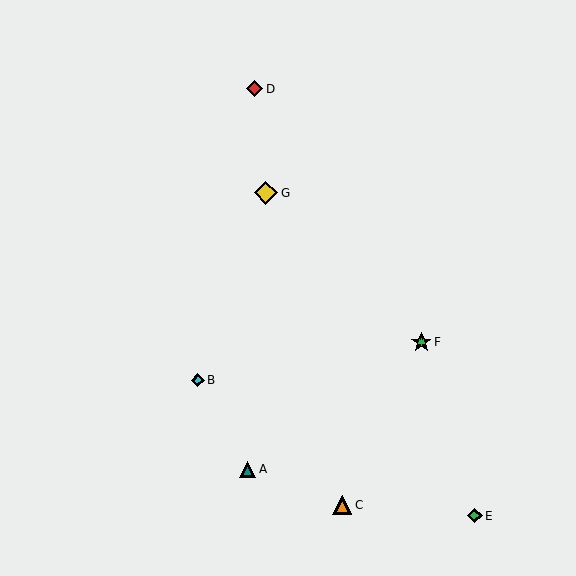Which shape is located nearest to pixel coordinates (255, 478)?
The teal triangle (labeled A) at (248, 469) is nearest to that location.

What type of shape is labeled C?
Shape C is an orange triangle.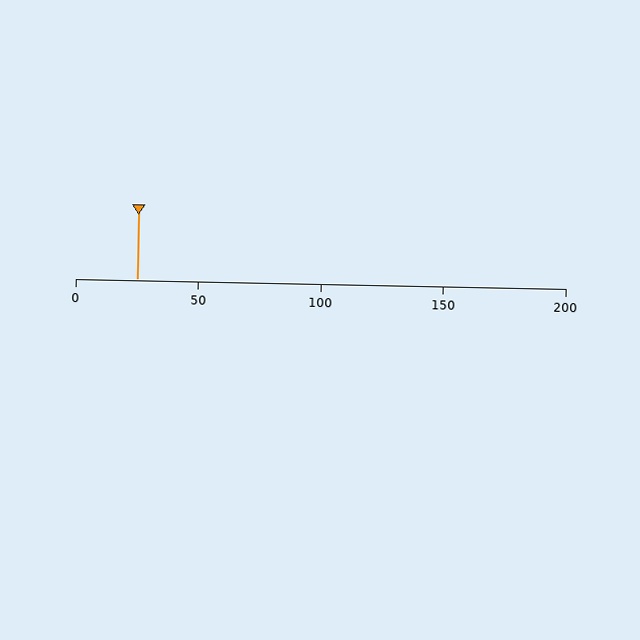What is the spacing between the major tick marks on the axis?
The major ticks are spaced 50 apart.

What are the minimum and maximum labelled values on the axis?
The axis runs from 0 to 200.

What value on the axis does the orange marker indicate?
The marker indicates approximately 25.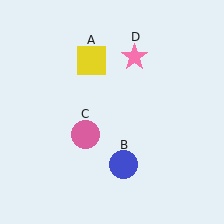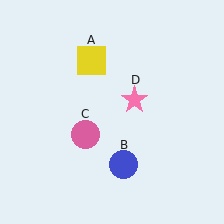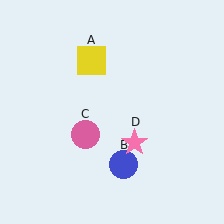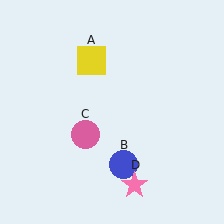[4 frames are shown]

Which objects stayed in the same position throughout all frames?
Yellow square (object A) and blue circle (object B) and pink circle (object C) remained stationary.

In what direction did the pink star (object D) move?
The pink star (object D) moved down.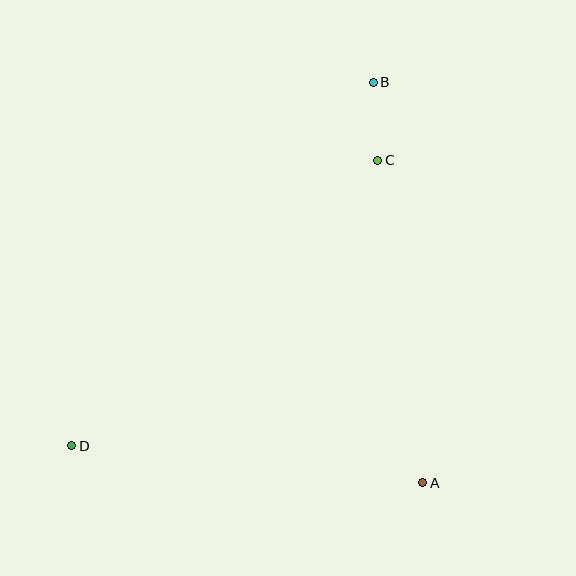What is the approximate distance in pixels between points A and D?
The distance between A and D is approximately 353 pixels.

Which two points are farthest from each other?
Points B and D are farthest from each other.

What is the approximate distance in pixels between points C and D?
The distance between C and D is approximately 419 pixels.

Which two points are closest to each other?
Points B and C are closest to each other.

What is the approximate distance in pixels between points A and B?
The distance between A and B is approximately 404 pixels.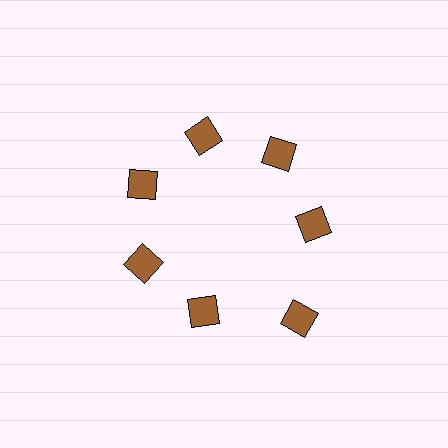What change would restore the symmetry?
The symmetry would be restored by moving it inward, back onto the ring so that all 7 diamonds sit at equal angles and equal distance from the center.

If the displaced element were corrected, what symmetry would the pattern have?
It would have 7-fold rotational symmetry — the pattern would map onto itself every 51 degrees.